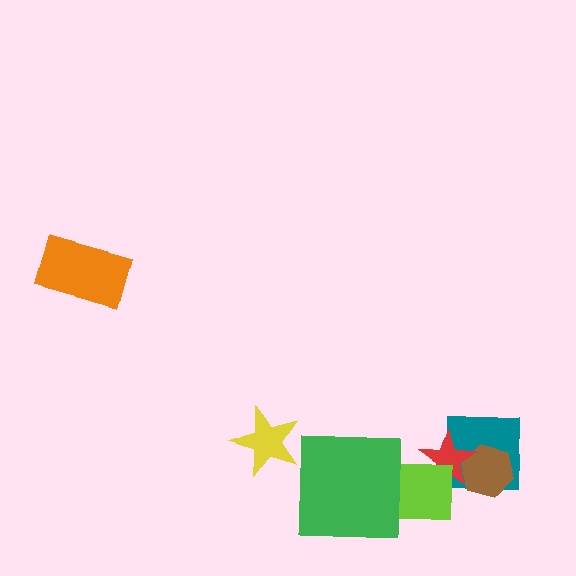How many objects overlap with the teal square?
2 objects overlap with the teal square.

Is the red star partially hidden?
Yes, it is partially covered by another shape.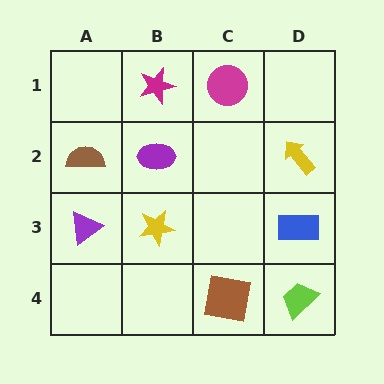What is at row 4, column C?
A brown square.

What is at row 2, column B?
A purple ellipse.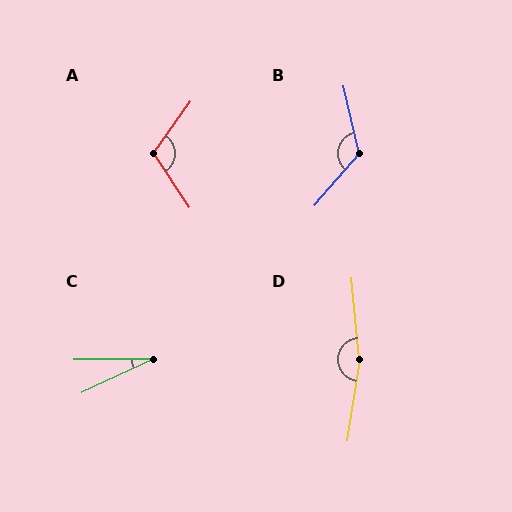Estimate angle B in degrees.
Approximately 126 degrees.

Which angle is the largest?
D, at approximately 166 degrees.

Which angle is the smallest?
C, at approximately 24 degrees.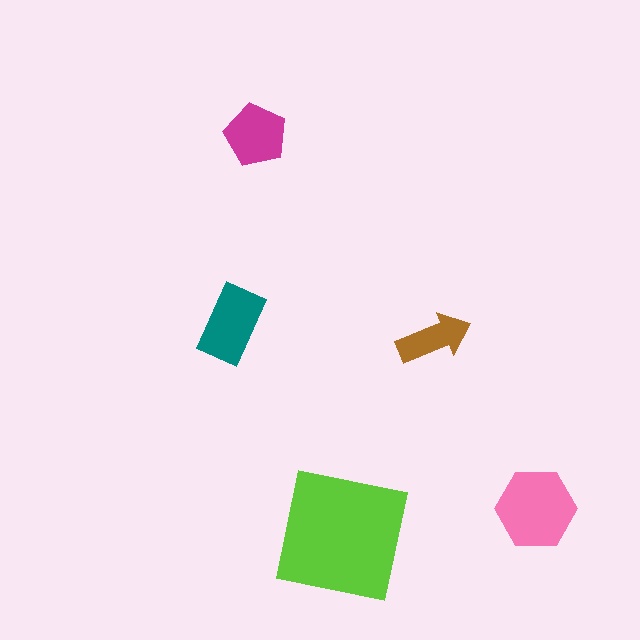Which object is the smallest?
The brown arrow.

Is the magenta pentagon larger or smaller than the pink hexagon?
Smaller.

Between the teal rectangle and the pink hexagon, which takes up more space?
The pink hexagon.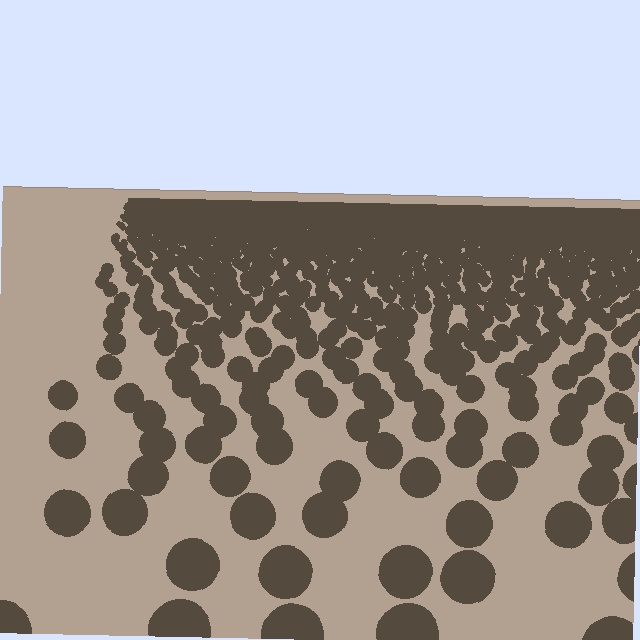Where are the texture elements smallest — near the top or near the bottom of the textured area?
Near the top.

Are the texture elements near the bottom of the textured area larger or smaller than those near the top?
Larger. Near the bottom, elements are closer to the viewer and appear at a bigger on-screen size.